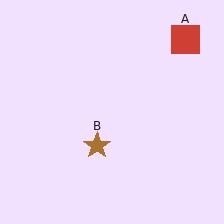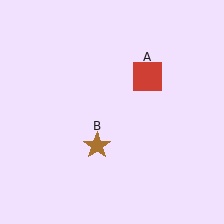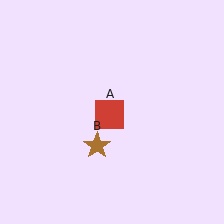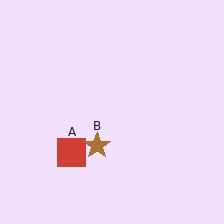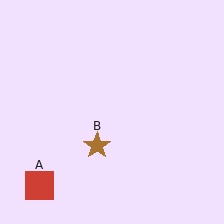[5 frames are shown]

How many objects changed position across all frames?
1 object changed position: red square (object A).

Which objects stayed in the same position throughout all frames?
Brown star (object B) remained stationary.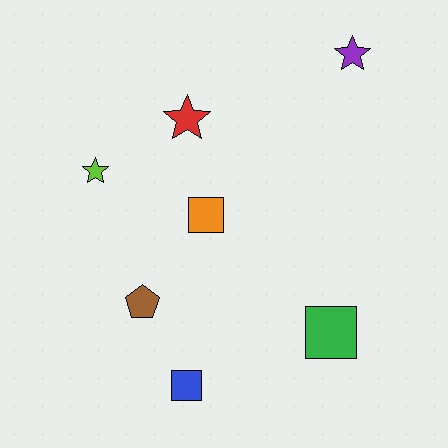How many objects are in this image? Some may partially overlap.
There are 7 objects.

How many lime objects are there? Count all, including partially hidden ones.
There is 1 lime object.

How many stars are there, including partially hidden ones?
There are 3 stars.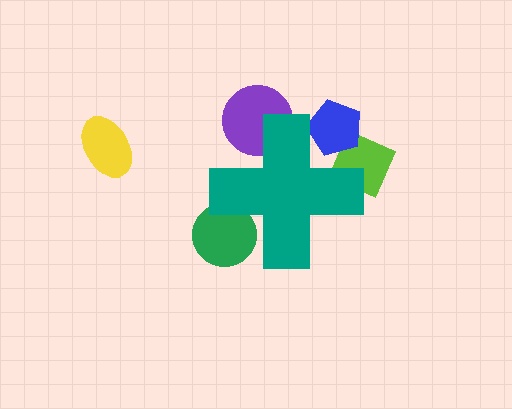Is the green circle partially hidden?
Yes, the green circle is partially hidden behind the teal cross.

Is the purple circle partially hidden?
Yes, the purple circle is partially hidden behind the teal cross.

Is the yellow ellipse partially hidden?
No, the yellow ellipse is fully visible.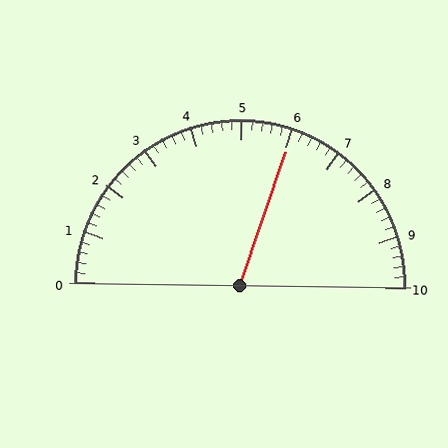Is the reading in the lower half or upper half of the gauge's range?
The reading is in the upper half of the range (0 to 10).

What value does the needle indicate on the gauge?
The needle indicates approximately 6.0.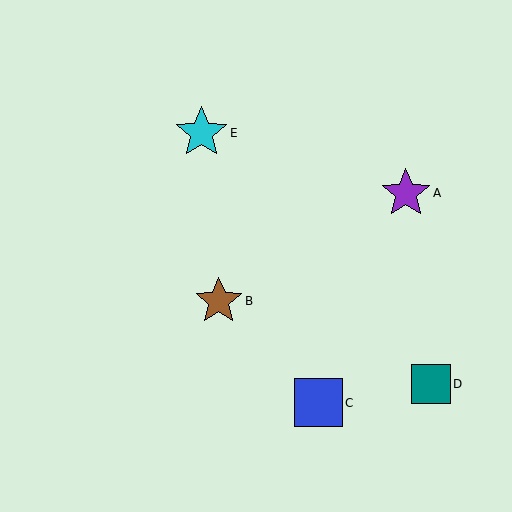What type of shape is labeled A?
Shape A is a purple star.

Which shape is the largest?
The cyan star (labeled E) is the largest.